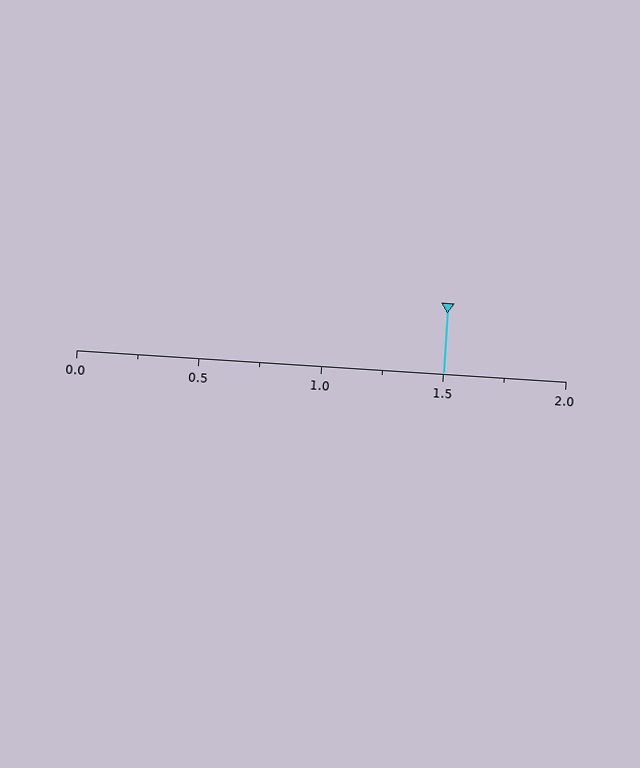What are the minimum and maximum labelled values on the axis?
The axis runs from 0.0 to 2.0.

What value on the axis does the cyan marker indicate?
The marker indicates approximately 1.5.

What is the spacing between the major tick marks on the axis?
The major ticks are spaced 0.5 apart.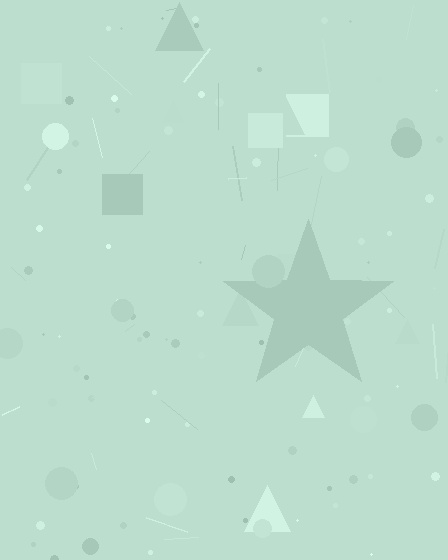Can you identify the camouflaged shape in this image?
The camouflaged shape is a star.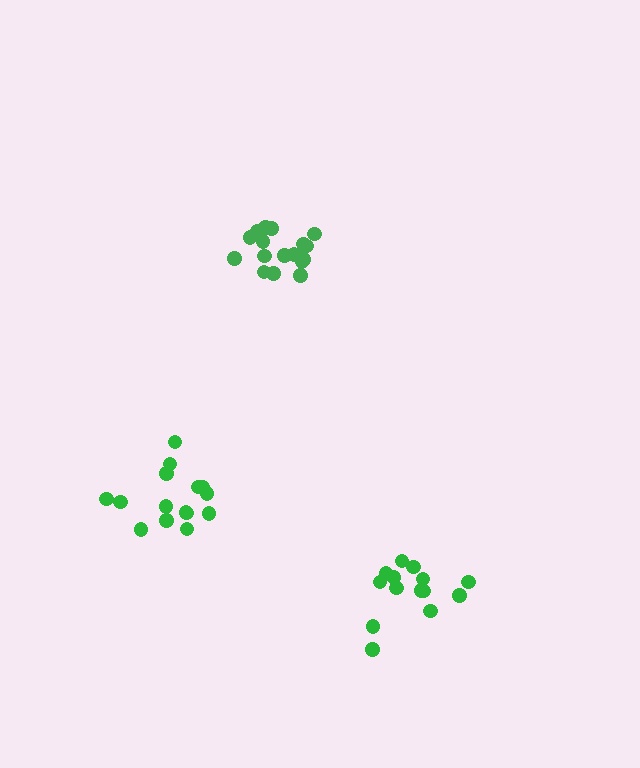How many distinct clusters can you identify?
There are 3 distinct clusters.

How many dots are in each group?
Group 1: 18 dots, Group 2: 15 dots, Group 3: 14 dots (47 total).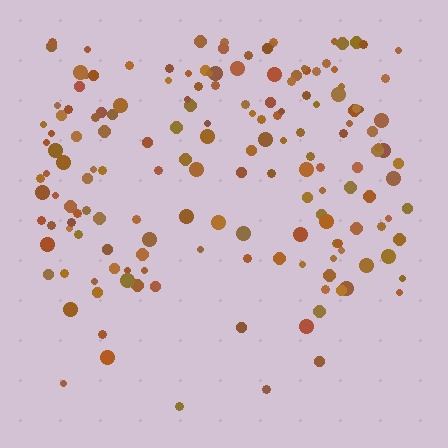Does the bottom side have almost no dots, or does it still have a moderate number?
Still a moderate number, just noticeably fewer than the top.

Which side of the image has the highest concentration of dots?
The top.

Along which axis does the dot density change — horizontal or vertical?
Vertical.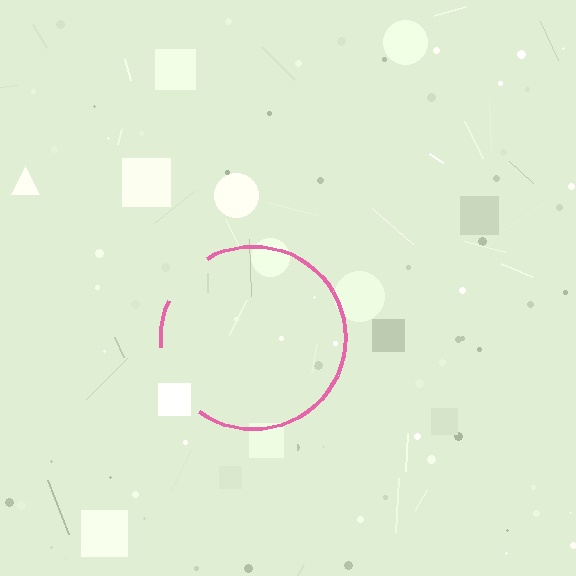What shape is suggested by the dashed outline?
The dashed outline suggests a circle.